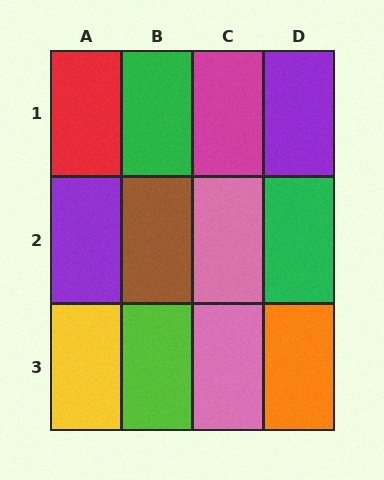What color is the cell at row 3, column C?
Pink.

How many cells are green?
2 cells are green.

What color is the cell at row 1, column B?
Green.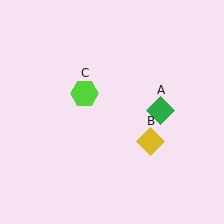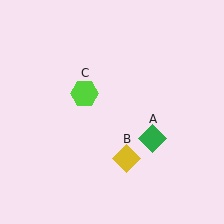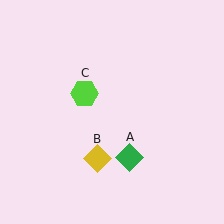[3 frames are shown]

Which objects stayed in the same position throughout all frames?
Lime hexagon (object C) remained stationary.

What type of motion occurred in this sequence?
The green diamond (object A), yellow diamond (object B) rotated clockwise around the center of the scene.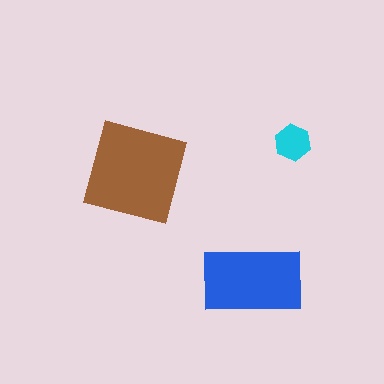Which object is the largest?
The brown square.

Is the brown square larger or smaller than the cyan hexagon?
Larger.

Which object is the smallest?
The cyan hexagon.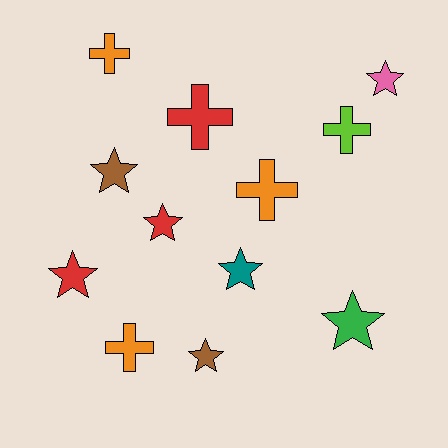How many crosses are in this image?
There are 5 crosses.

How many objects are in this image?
There are 12 objects.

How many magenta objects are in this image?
There are no magenta objects.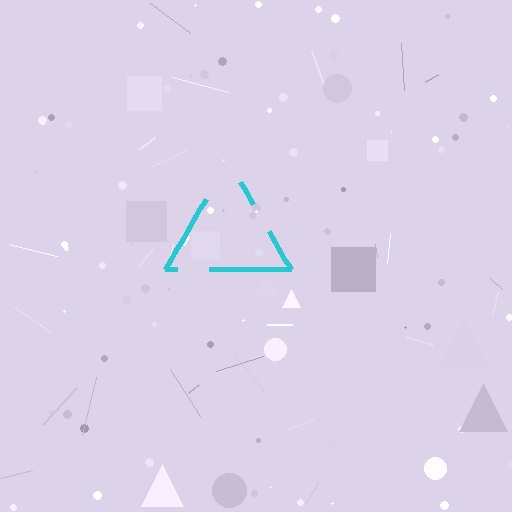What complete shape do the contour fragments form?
The contour fragments form a triangle.